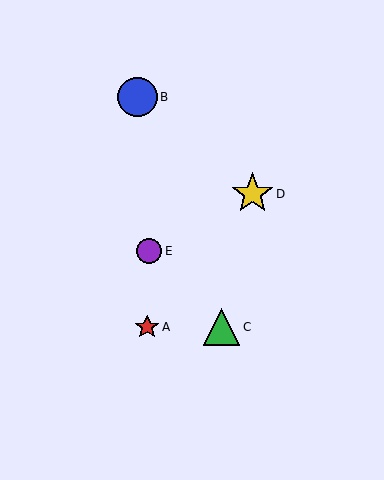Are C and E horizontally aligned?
No, C is at y≈327 and E is at y≈251.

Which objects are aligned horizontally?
Objects A, C are aligned horizontally.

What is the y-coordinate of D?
Object D is at y≈194.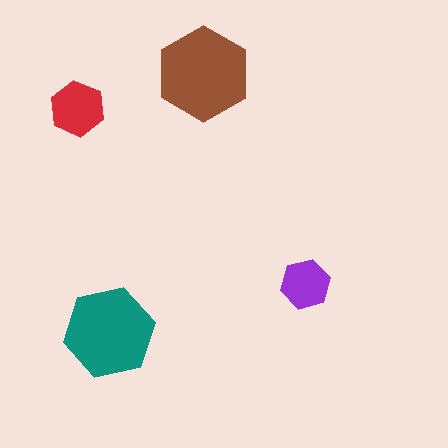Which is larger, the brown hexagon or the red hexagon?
The brown one.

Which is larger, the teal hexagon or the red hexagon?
The teal one.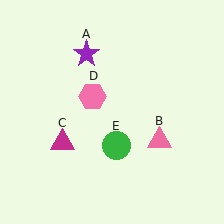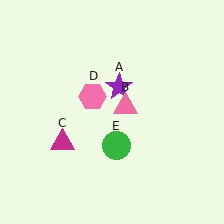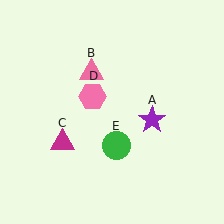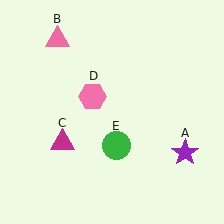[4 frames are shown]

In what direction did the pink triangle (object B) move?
The pink triangle (object B) moved up and to the left.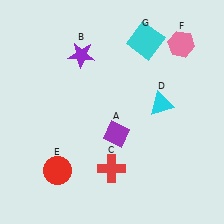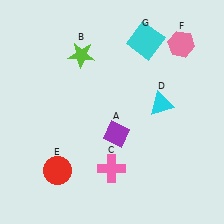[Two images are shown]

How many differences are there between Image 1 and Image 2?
There are 2 differences between the two images.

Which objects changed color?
B changed from purple to lime. C changed from red to pink.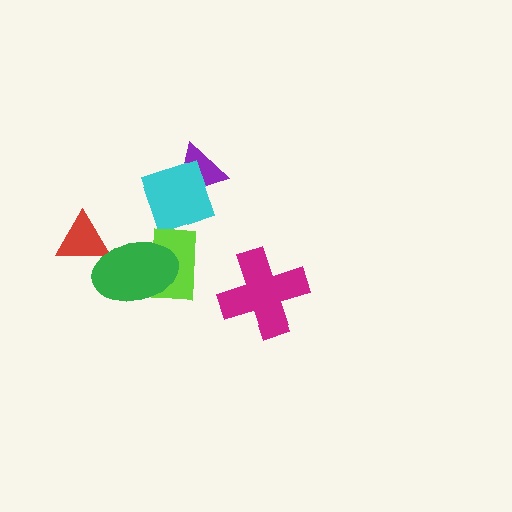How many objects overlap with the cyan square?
1 object overlaps with the cyan square.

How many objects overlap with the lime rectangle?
1 object overlaps with the lime rectangle.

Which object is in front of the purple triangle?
The cyan square is in front of the purple triangle.